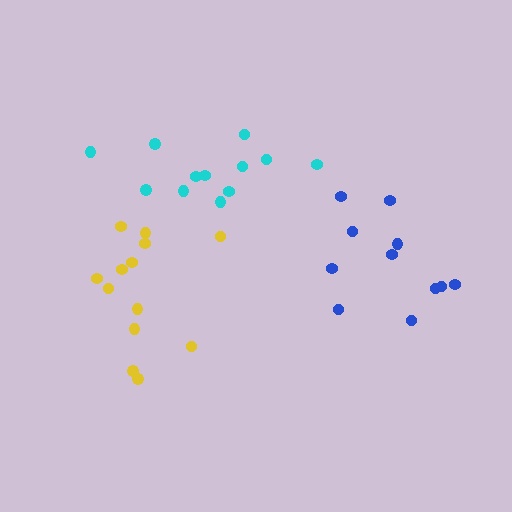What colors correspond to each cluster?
The clusters are colored: yellow, blue, cyan.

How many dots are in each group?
Group 1: 13 dots, Group 2: 11 dots, Group 3: 12 dots (36 total).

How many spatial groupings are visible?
There are 3 spatial groupings.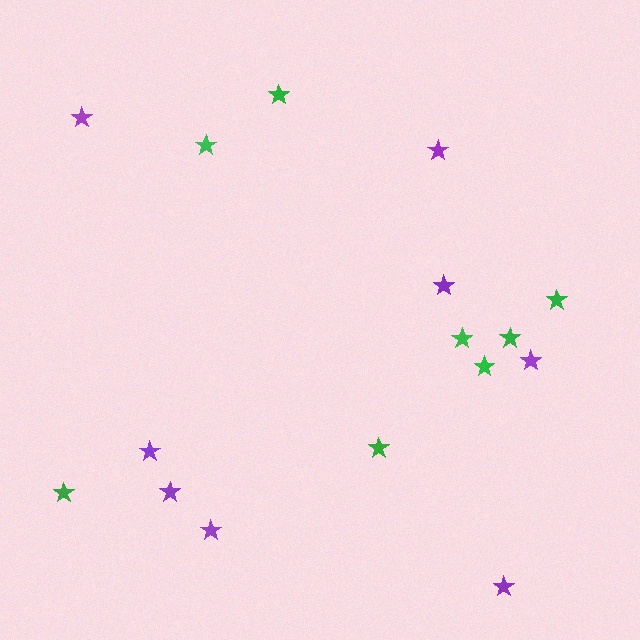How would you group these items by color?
There are 2 groups: one group of green stars (8) and one group of purple stars (8).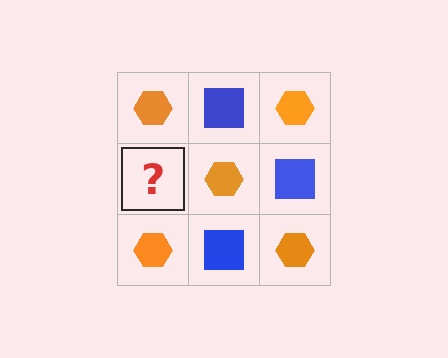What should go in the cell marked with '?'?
The missing cell should contain a blue square.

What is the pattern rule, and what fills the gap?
The rule is that it alternates orange hexagon and blue square in a checkerboard pattern. The gap should be filled with a blue square.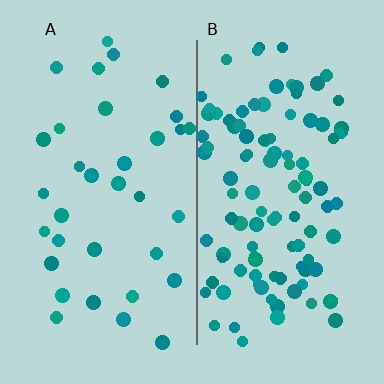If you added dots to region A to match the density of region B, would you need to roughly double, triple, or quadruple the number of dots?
Approximately triple.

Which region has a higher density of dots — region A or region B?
B (the right).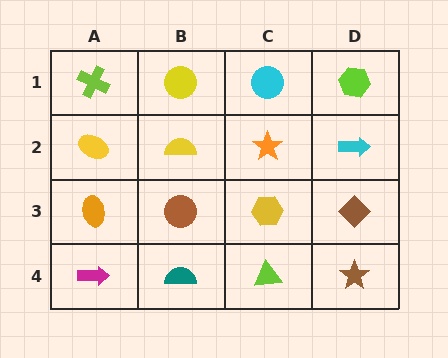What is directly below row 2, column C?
A yellow hexagon.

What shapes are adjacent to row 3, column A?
A yellow ellipse (row 2, column A), a magenta arrow (row 4, column A), a brown circle (row 3, column B).